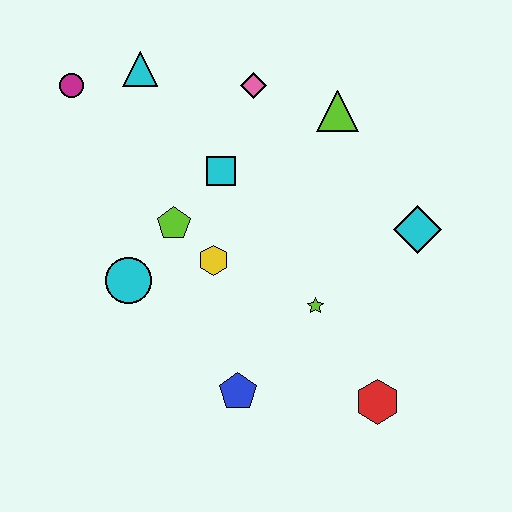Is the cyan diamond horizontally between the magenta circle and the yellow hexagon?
No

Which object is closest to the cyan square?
The lime pentagon is closest to the cyan square.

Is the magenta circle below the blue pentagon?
No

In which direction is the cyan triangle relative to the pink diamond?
The cyan triangle is to the left of the pink diamond.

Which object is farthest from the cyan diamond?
The magenta circle is farthest from the cyan diamond.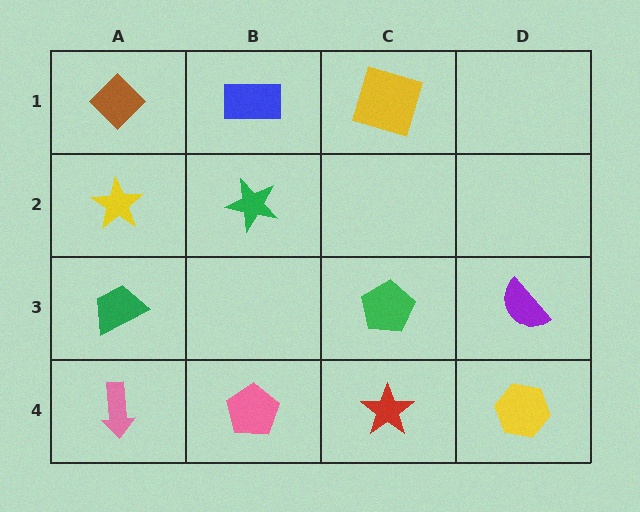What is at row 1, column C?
A yellow square.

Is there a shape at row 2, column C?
No, that cell is empty.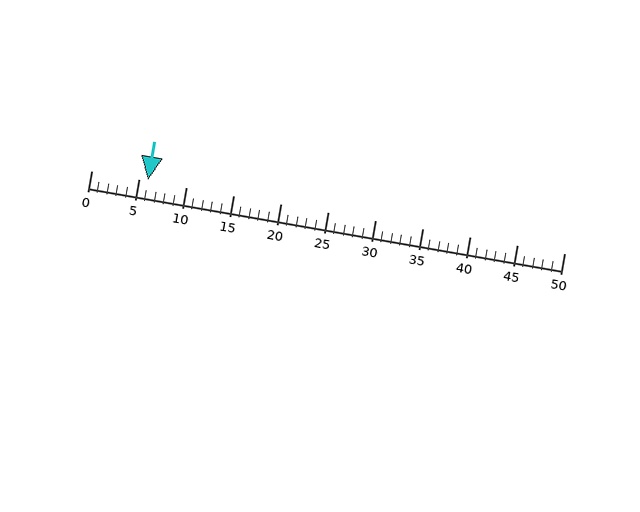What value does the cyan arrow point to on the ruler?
The cyan arrow points to approximately 6.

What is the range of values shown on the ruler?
The ruler shows values from 0 to 50.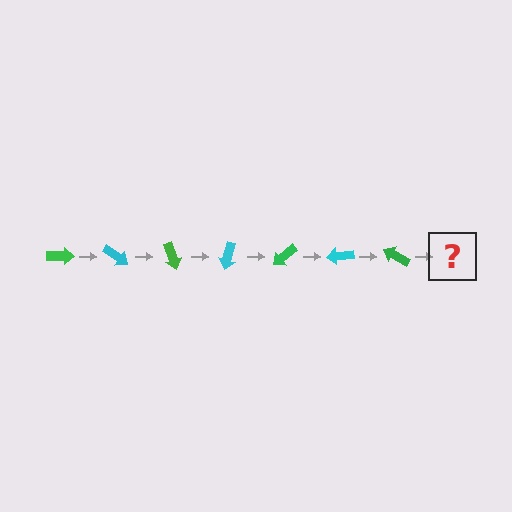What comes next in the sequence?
The next element should be a cyan arrow, rotated 245 degrees from the start.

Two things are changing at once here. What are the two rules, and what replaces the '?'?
The two rules are that it rotates 35 degrees each step and the color cycles through green and cyan. The '?' should be a cyan arrow, rotated 245 degrees from the start.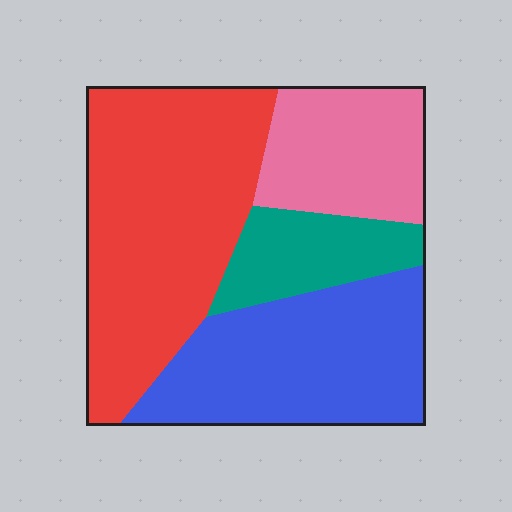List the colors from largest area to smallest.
From largest to smallest: red, blue, pink, teal.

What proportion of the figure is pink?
Pink takes up about one sixth (1/6) of the figure.